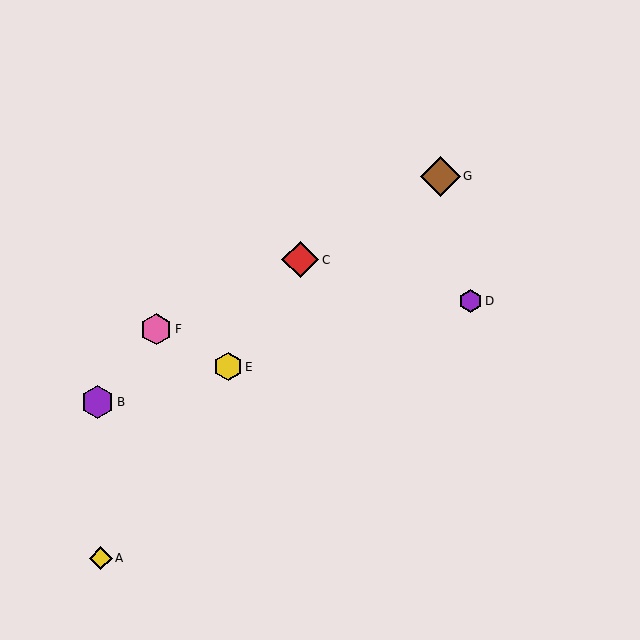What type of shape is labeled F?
Shape F is a pink hexagon.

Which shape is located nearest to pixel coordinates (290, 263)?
The red diamond (labeled C) at (300, 260) is nearest to that location.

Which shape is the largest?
The brown diamond (labeled G) is the largest.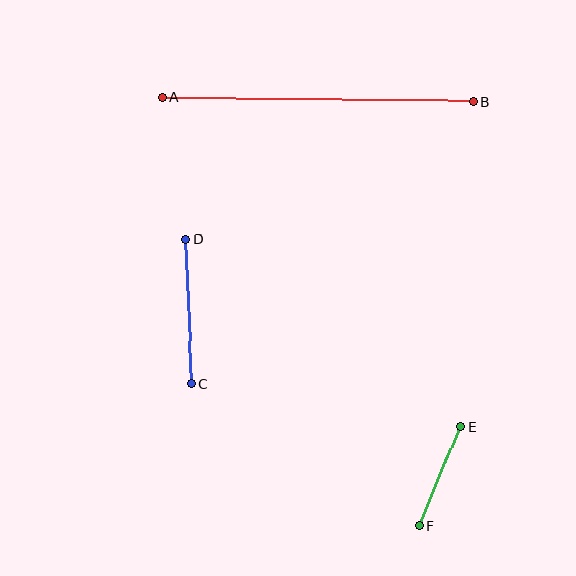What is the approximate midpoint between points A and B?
The midpoint is at approximately (317, 99) pixels.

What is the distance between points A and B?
The distance is approximately 311 pixels.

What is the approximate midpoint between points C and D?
The midpoint is at approximately (189, 311) pixels.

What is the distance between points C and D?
The distance is approximately 145 pixels.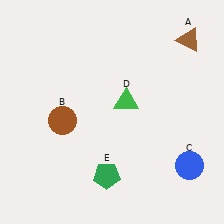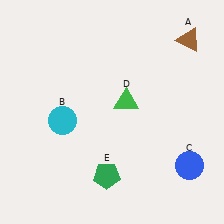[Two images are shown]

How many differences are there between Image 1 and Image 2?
There is 1 difference between the two images.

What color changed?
The circle (B) changed from brown in Image 1 to cyan in Image 2.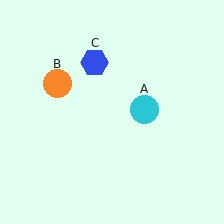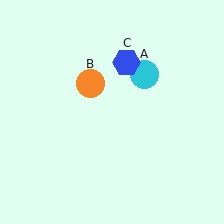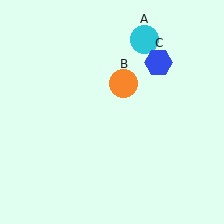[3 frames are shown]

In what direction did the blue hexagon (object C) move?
The blue hexagon (object C) moved right.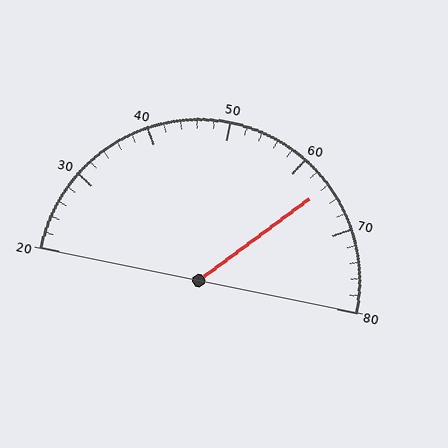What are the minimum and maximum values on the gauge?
The gauge ranges from 20 to 80.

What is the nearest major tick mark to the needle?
The nearest major tick mark is 60.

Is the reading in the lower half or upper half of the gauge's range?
The reading is in the upper half of the range (20 to 80).